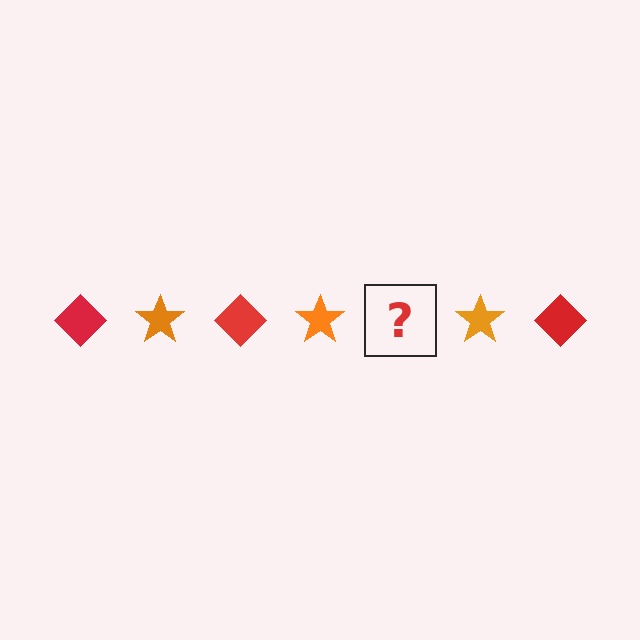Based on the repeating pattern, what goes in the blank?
The blank should be a red diamond.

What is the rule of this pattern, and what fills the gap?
The rule is that the pattern alternates between red diamond and orange star. The gap should be filled with a red diamond.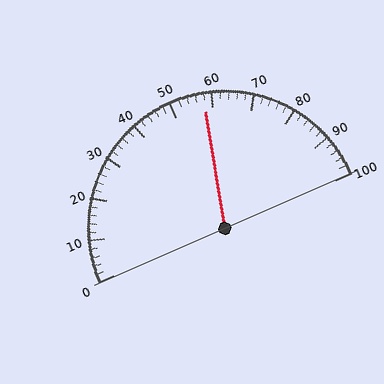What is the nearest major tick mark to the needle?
The nearest major tick mark is 60.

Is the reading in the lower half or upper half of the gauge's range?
The reading is in the upper half of the range (0 to 100).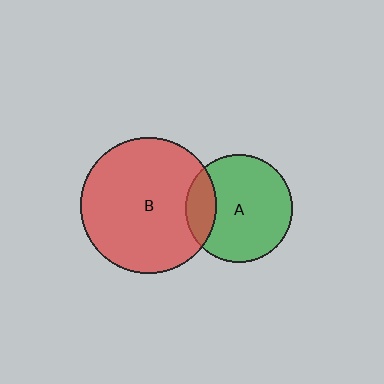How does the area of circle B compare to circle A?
Approximately 1.6 times.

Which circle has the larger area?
Circle B (red).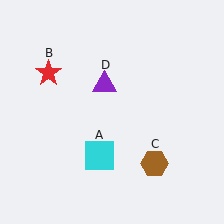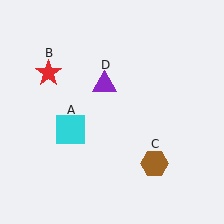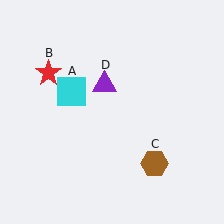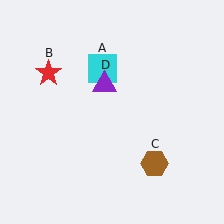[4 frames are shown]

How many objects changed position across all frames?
1 object changed position: cyan square (object A).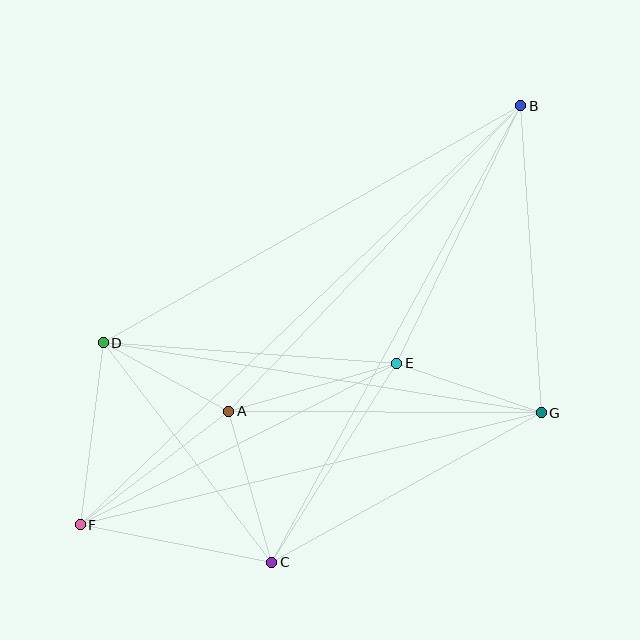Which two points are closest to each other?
Points A and D are closest to each other.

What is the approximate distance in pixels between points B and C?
The distance between B and C is approximately 520 pixels.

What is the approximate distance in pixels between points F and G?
The distance between F and G is approximately 474 pixels.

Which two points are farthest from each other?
Points B and F are farthest from each other.